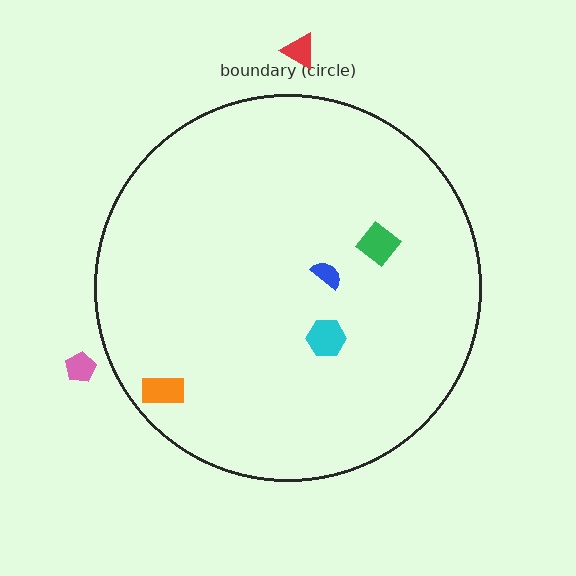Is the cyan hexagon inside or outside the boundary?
Inside.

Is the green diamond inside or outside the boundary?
Inside.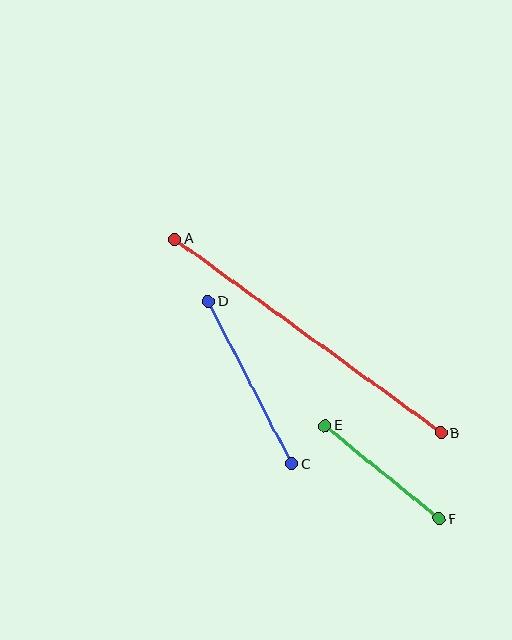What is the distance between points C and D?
The distance is approximately 183 pixels.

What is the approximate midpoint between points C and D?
The midpoint is at approximately (250, 383) pixels.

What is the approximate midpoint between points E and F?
The midpoint is at approximately (382, 472) pixels.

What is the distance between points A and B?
The distance is approximately 329 pixels.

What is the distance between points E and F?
The distance is approximately 147 pixels.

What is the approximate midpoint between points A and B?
The midpoint is at approximately (308, 336) pixels.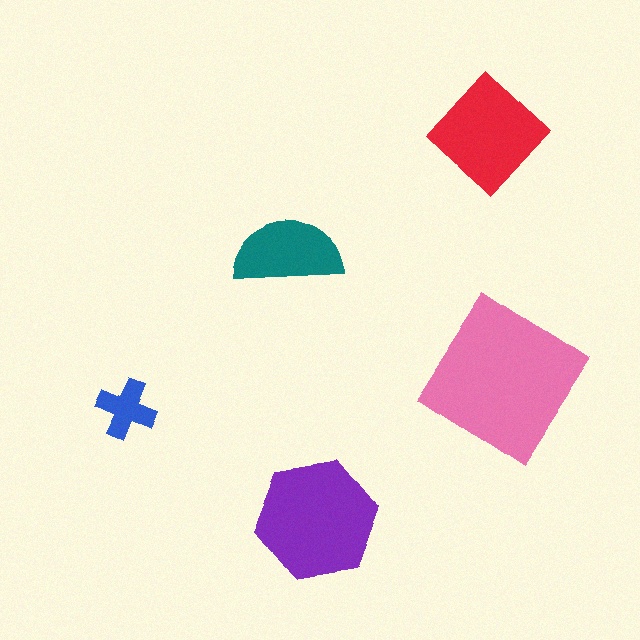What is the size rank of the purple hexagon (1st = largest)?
2nd.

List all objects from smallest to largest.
The blue cross, the teal semicircle, the red diamond, the purple hexagon, the pink diamond.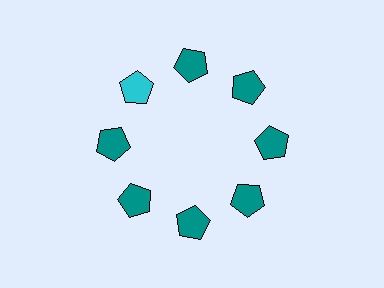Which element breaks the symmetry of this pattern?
The cyan pentagon at roughly the 10 o'clock position breaks the symmetry. All other shapes are teal pentagons.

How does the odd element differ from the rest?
It has a different color: cyan instead of teal.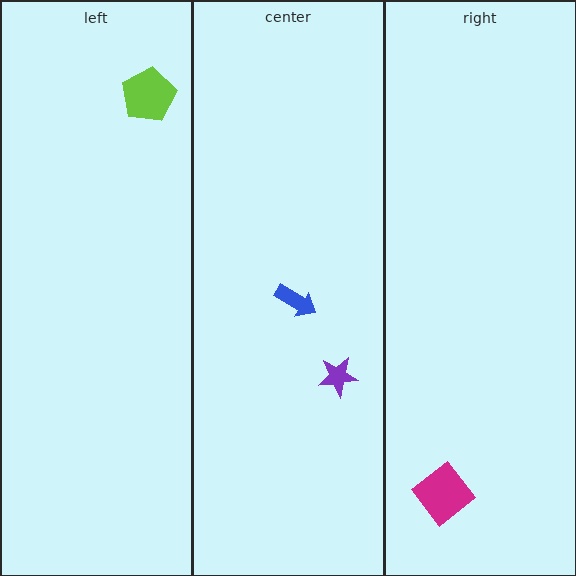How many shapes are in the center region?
2.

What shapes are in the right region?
The magenta diamond.